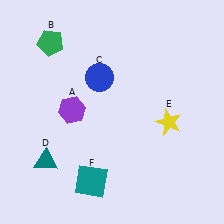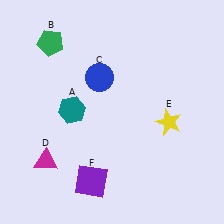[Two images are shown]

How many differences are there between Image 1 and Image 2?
There are 3 differences between the two images.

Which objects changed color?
A changed from purple to teal. D changed from teal to magenta. F changed from teal to purple.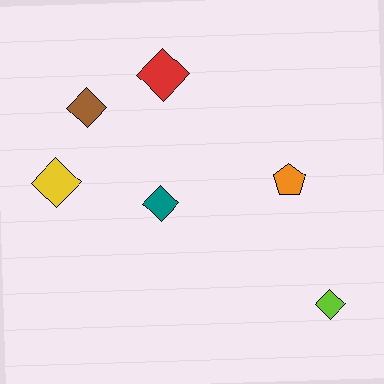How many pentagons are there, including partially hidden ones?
There is 1 pentagon.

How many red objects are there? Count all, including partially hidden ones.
There is 1 red object.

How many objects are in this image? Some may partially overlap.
There are 6 objects.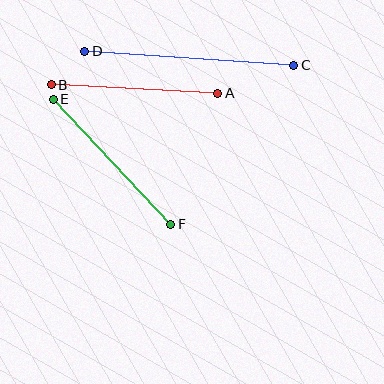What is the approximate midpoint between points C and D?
The midpoint is at approximately (189, 58) pixels.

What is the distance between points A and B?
The distance is approximately 167 pixels.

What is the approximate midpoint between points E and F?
The midpoint is at approximately (112, 162) pixels.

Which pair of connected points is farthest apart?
Points C and D are farthest apart.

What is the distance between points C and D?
The distance is approximately 209 pixels.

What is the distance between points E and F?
The distance is approximately 172 pixels.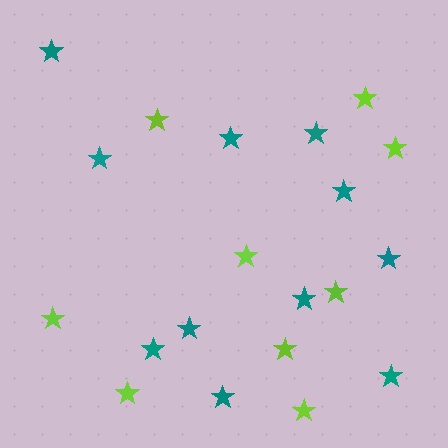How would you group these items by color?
There are 2 groups: one group of teal stars (11) and one group of lime stars (9).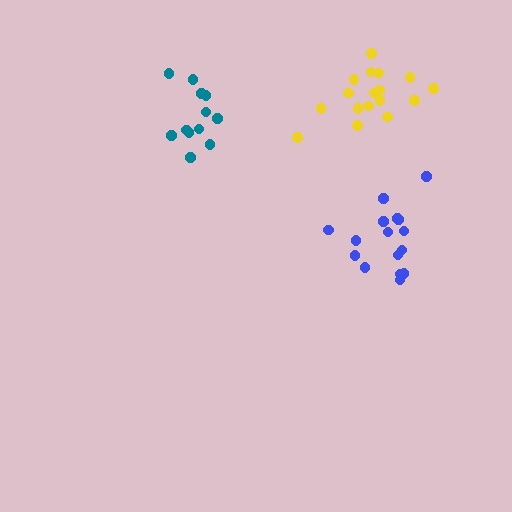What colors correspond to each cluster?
The clusters are colored: yellow, teal, blue.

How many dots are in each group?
Group 1: 17 dots, Group 2: 12 dots, Group 3: 16 dots (45 total).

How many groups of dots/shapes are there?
There are 3 groups.